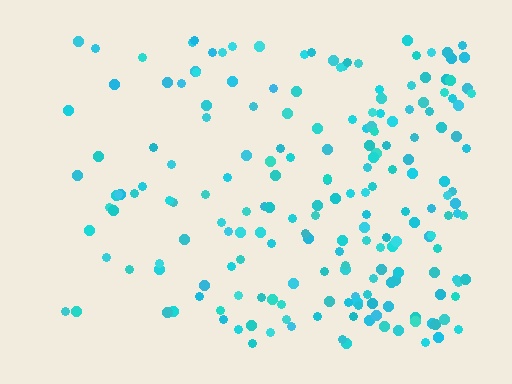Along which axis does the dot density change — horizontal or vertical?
Horizontal.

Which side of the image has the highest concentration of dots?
The right.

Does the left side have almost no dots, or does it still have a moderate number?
Still a moderate number, just noticeably fewer than the right.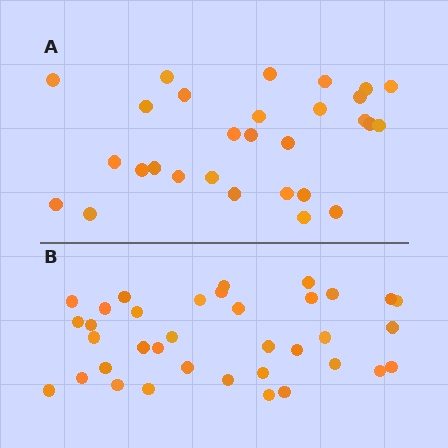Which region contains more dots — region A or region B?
Region B (the bottom region) has more dots.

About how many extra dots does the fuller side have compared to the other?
Region B has roughly 8 or so more dots than region A.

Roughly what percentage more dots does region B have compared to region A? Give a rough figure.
About 25% more.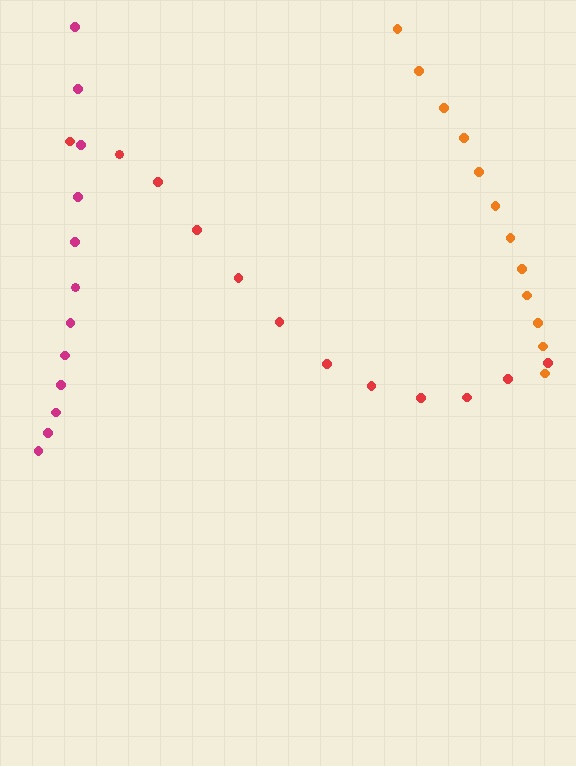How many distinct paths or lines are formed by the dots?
There are 3 distinct paths.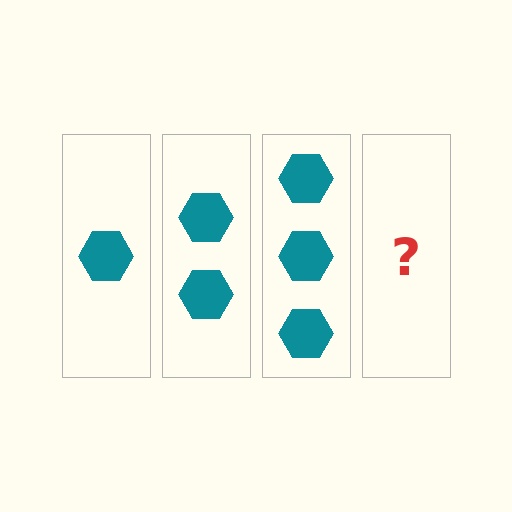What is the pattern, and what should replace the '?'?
The pattern is that each step adds one more hexagon. The '?' should be 4 hexagons.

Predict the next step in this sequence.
The next step is 4 hexagons.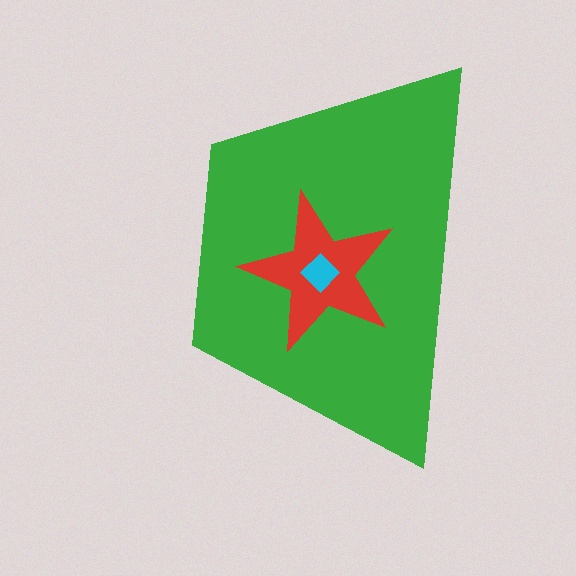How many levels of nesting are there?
3.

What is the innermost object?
The cyan diamond.